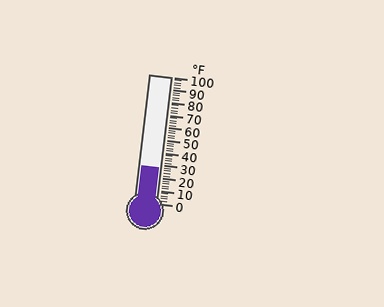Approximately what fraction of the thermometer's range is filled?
The thermometer is filled to approximately 30% of its range.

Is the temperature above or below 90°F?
The temperature is below 90°F.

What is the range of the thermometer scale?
The thermometer scale ranges from 0°F to 100°F.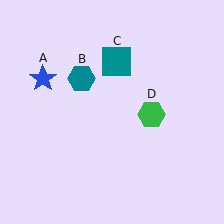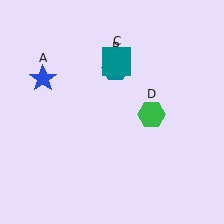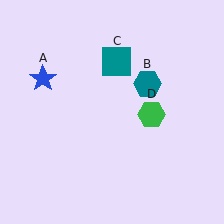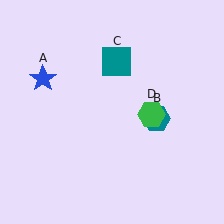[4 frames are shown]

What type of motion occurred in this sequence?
The teal hexagon (object B) rotated clockwise around the center of the scene.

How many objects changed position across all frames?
1 object changed position: teal hexagon (object B).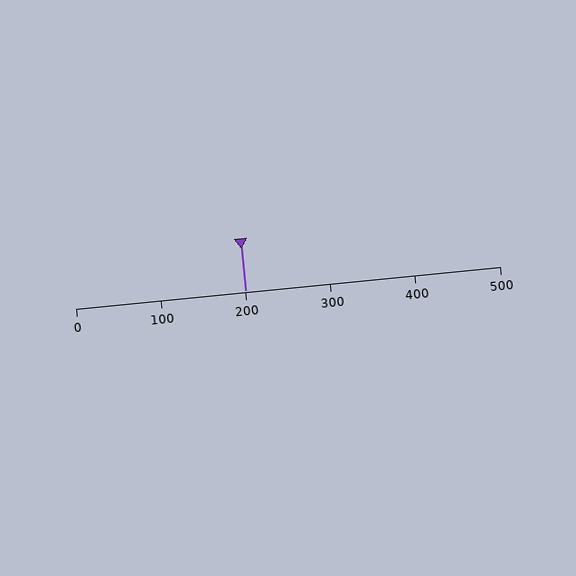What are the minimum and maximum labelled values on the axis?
The axis runs from 0 to 500.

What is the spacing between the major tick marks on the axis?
The major ticks are spaced 100 apart.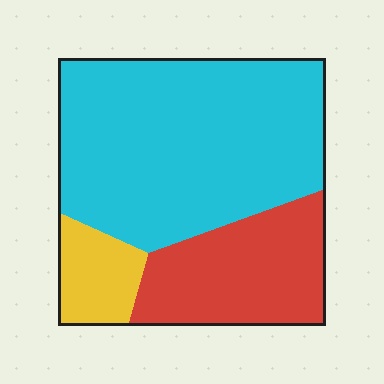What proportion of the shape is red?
Red covers about 25% of the shape.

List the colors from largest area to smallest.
From largest to smallest: cyan, red, yellow.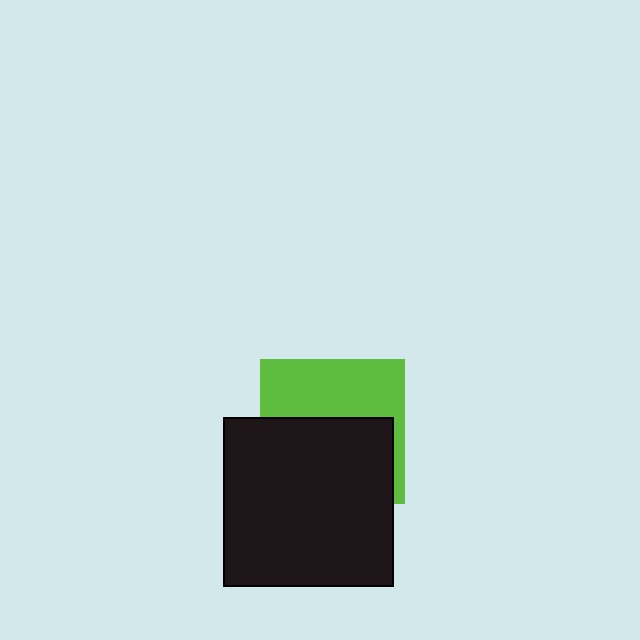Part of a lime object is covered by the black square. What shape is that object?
It is a square.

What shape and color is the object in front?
The object in front is a black square.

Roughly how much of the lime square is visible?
About half of it is visible (roughly 45%).